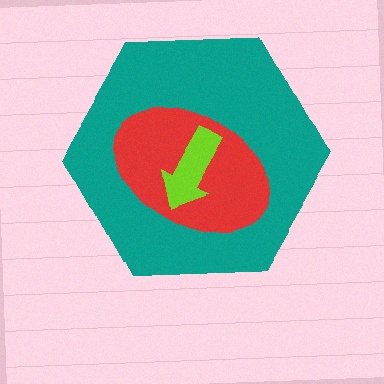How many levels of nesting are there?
3.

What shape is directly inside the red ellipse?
The lime arrow.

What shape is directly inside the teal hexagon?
The red ellipse.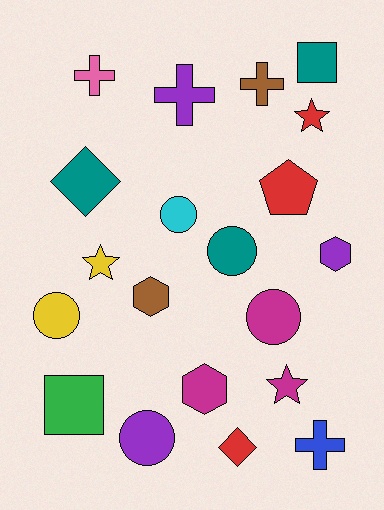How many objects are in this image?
There are 20 objects.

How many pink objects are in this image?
There is 1 pink object.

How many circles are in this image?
There are 5 circles.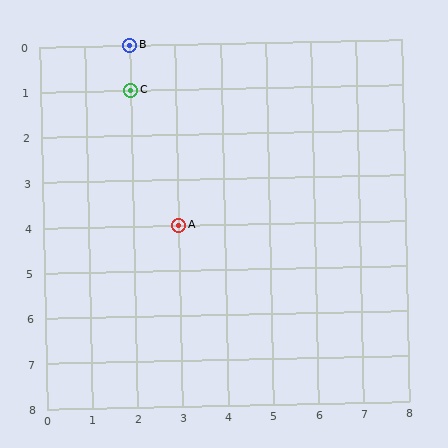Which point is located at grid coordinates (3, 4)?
Point A is at (3, 4).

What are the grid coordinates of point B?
Point B is at grid coordinates (2, 0).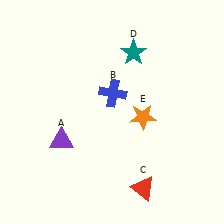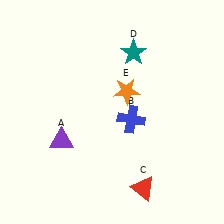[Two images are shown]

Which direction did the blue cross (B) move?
The blue cross (B) moved down.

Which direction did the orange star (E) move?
The orange star (E) moved up.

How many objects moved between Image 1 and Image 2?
2 objects moved between the two images.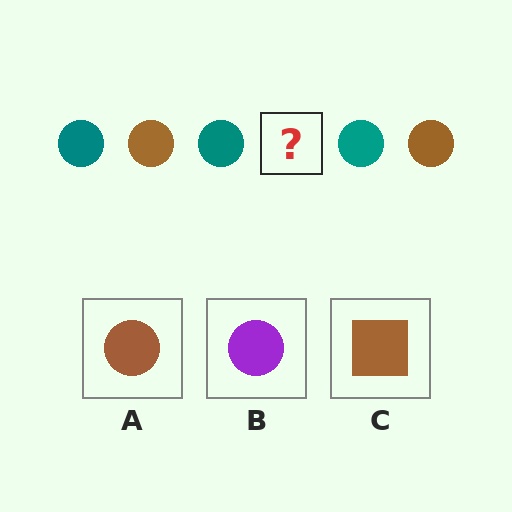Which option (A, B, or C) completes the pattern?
A.